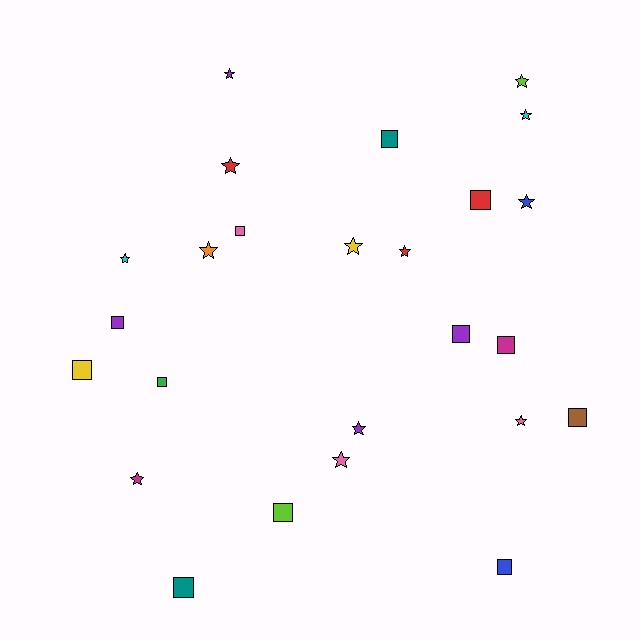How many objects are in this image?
There are 25 objects.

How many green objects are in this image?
There is 1 green object.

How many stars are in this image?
There are 13 stars.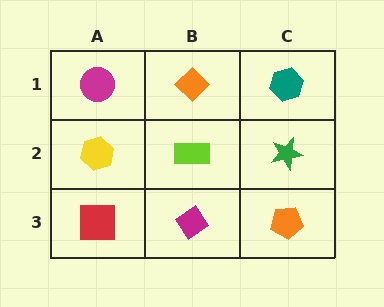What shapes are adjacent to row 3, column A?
A yellow hexagon (row 2, column A), a magenta diamond (row 3, column B).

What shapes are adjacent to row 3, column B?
A lime rectangle (row 2, column B), a red square (row 3, column A), an orange pentagon (row 3, column C).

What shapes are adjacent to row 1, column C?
A green star (row 2, column C), an orange diamond (row 1, column B).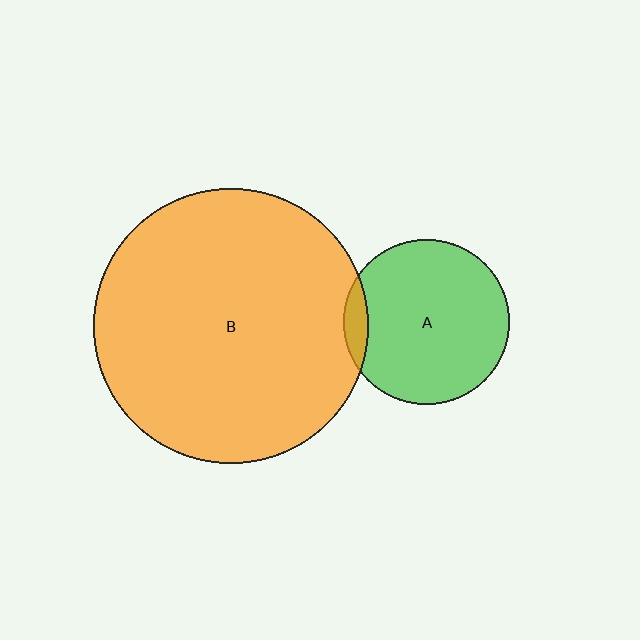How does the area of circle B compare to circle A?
Approximately 2.8 times.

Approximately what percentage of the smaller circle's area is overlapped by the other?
Approximately 10%.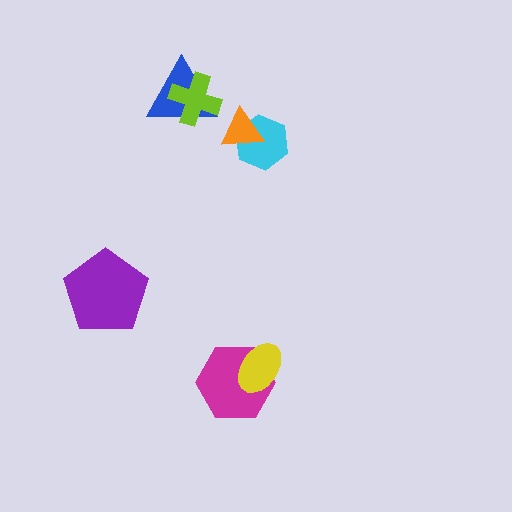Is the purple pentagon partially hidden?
No, no other shape covers it.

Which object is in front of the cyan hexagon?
The orange triangle is in front of the cyan hexagon.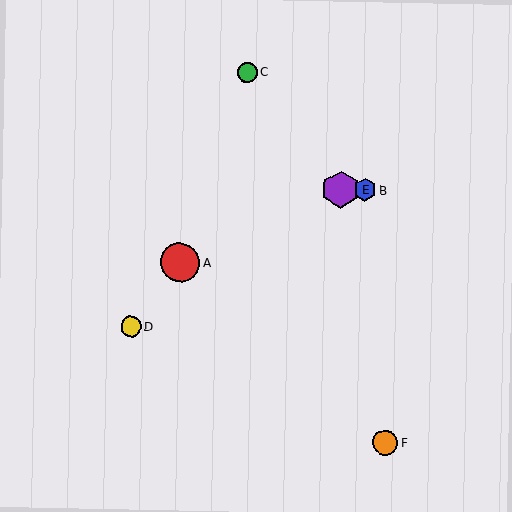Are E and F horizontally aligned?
No, E is at y≈189 and F is at y≈443.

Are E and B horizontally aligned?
Yes, both are at y≈189.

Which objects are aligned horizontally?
Objects B, E are aligned horizontally.